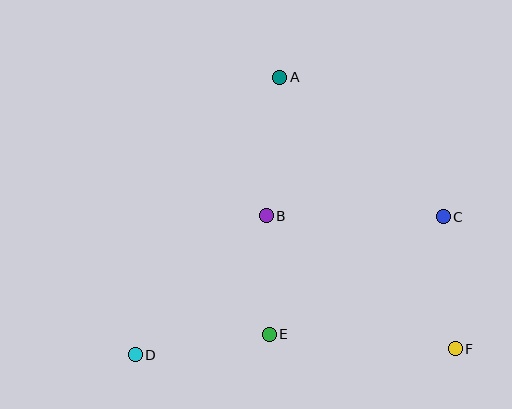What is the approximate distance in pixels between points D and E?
The distance between D and E is approximately 136 pixels.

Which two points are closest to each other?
Points B and E are closest to each other.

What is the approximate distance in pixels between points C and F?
The distance between C and F is approximately 132 pixels.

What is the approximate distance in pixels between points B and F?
The distance between B and F is approximately 231 pixels.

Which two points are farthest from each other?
Points C and D are farthest from each other.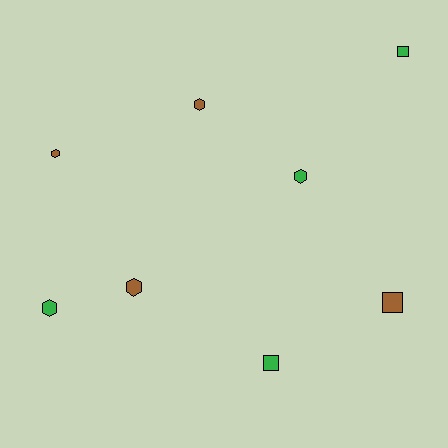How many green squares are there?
There are 2 green squares.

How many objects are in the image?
There are 8 objects.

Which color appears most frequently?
Brown, with 4 objects.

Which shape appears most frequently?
Hexagon, with 5 objects.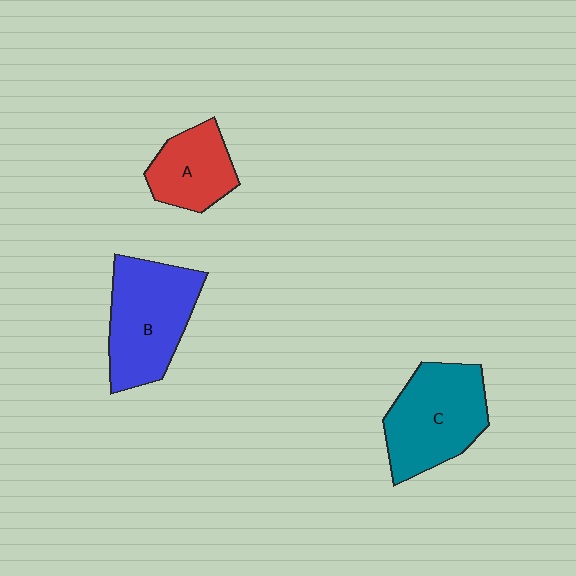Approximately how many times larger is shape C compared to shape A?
Approximately 1.5 times.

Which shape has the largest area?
Shape B (blue).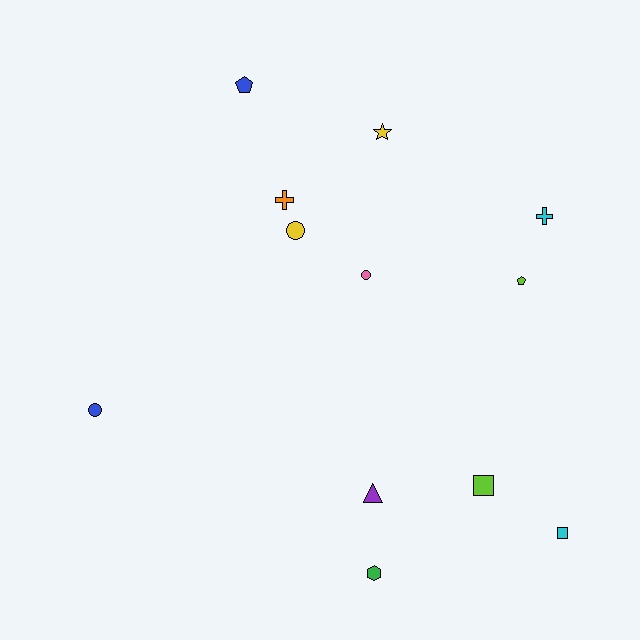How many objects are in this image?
There are 12 objects.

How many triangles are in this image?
There is 1 triangle.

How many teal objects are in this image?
There are no teal objects.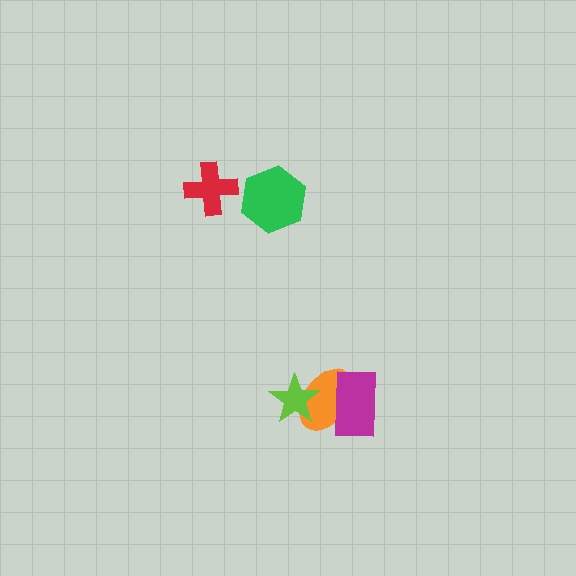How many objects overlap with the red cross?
0 objects overlap with the red cross.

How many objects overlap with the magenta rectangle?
1 object overlaps with the magenta rectangle.